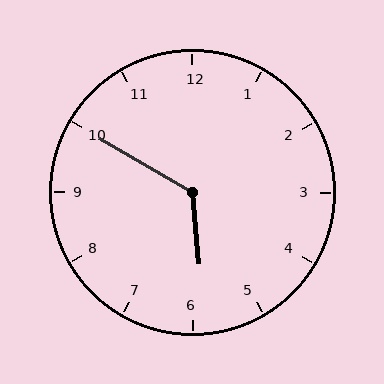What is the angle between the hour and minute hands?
Approximately 125 degrees.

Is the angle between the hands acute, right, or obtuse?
It is obtuse.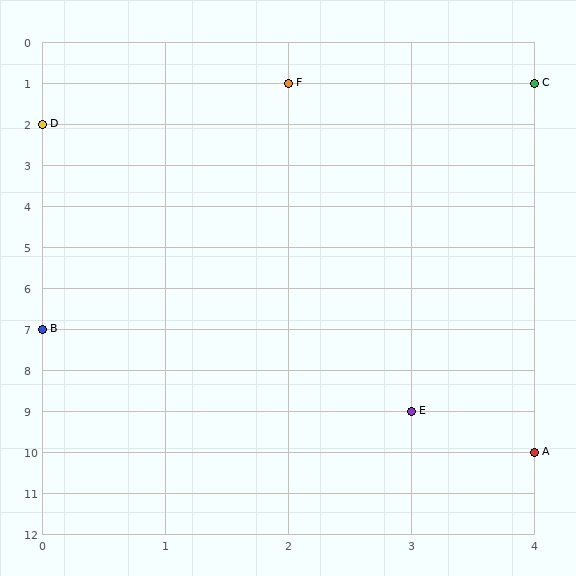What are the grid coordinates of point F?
Point F is at grid coordinates (2, 1).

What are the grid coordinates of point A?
Point A is at grid coordinates (4, 10).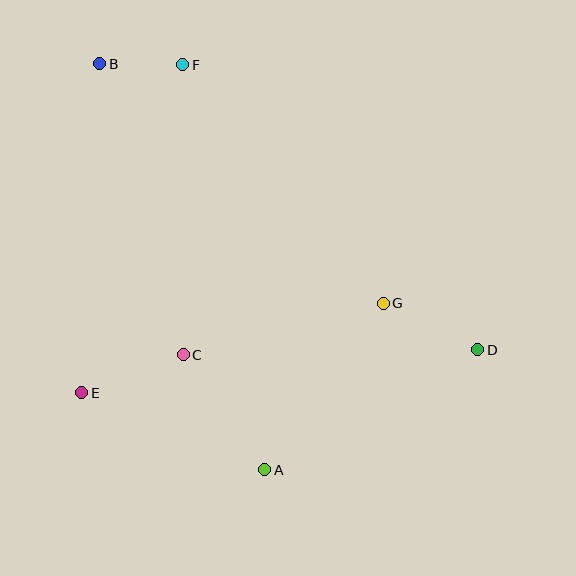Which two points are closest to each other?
Points B and F are closest to each other.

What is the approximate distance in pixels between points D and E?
The distance between D and E is approximately 399 pixels.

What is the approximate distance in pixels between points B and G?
The distance between B and G is approximately 371 pixels.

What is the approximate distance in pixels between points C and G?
The distance between C and G is approximately 206 pixels.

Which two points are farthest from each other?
Points B and D are farthest from each other.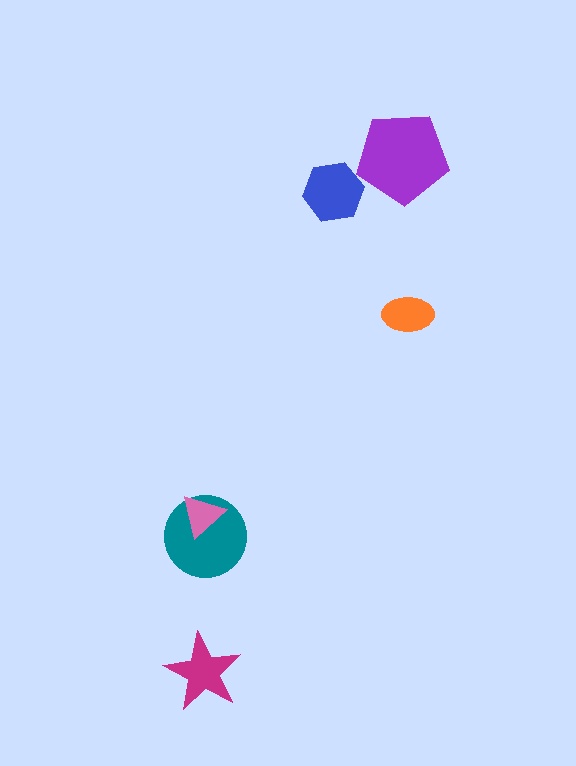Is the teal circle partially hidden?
Yes, it is partially covered by another shape.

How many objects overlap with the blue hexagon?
0 objects overlap with the blue hexagon.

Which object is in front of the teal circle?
The pink triangle is in front of the teal circle.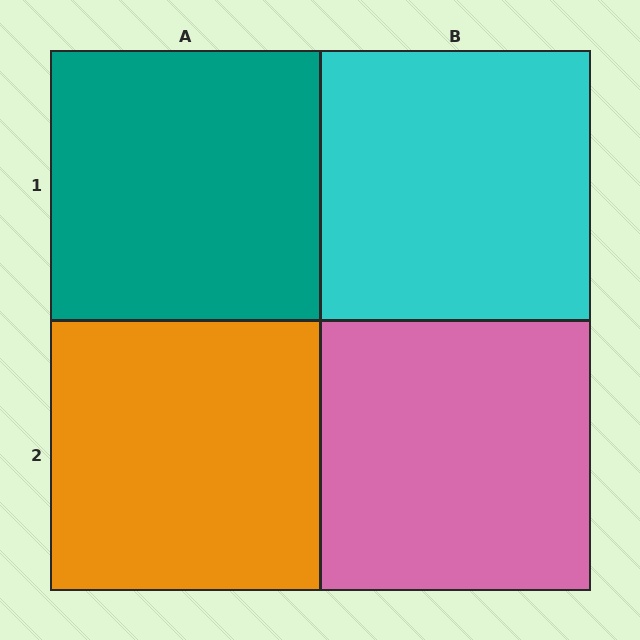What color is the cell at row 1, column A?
Teal.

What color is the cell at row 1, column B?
Cyan.